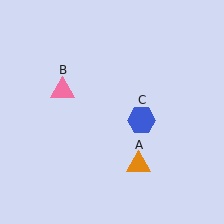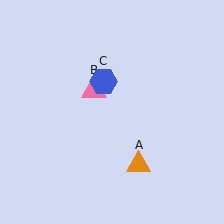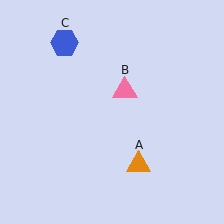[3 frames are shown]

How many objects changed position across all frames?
2 objects changed position: pink triangle (object B), blue hexagon (object C).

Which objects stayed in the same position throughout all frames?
Orange triangle (object A) remained stationary.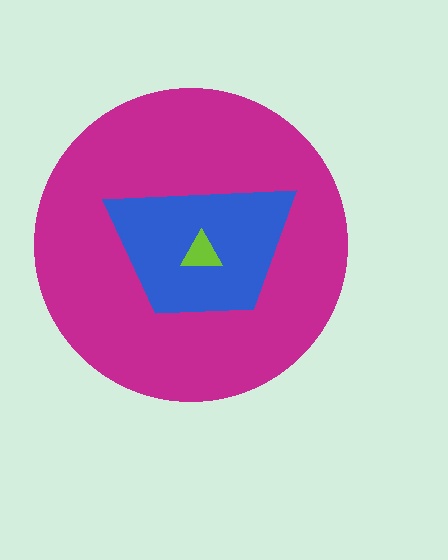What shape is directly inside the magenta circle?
The blue trapezoid.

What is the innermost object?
The lime triangle.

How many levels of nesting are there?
3.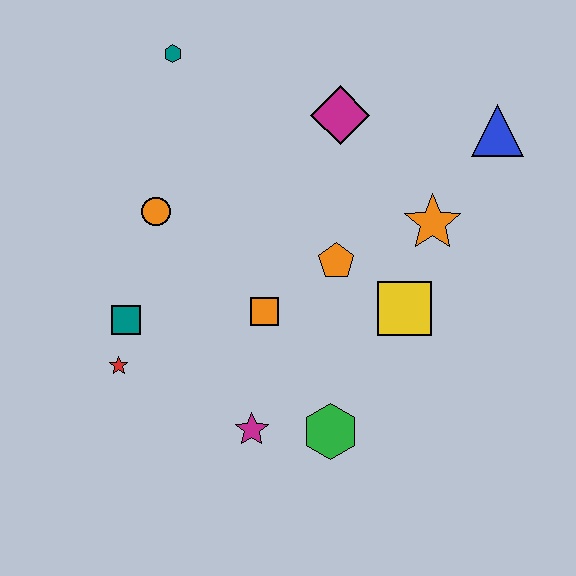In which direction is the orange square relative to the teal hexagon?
The orange square is below the teal hexagon.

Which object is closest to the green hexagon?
The magenta star is closest to the green hexagon.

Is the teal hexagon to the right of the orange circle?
Yes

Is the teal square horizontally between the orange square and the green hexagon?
No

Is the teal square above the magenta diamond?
No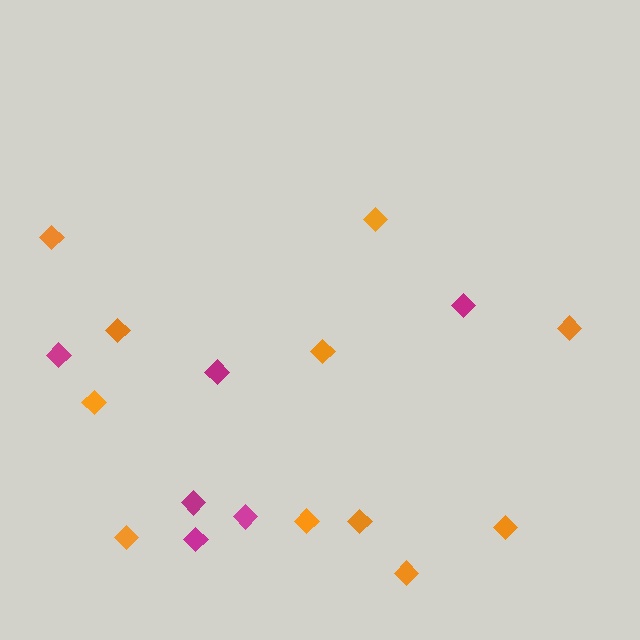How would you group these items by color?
There are 2 groups: one group of magenta diamonds (6) and one group of orange diamonds (11).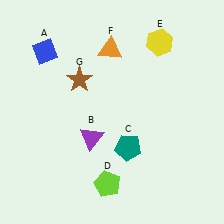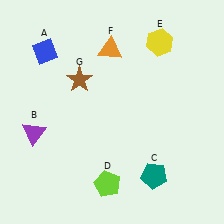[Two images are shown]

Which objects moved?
The objects that moved are: the purple triangle (B), the teal pentagon (C).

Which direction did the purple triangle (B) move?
The purple triangle (B) moved left.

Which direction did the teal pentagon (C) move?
The teal pentagon (C) moved down.